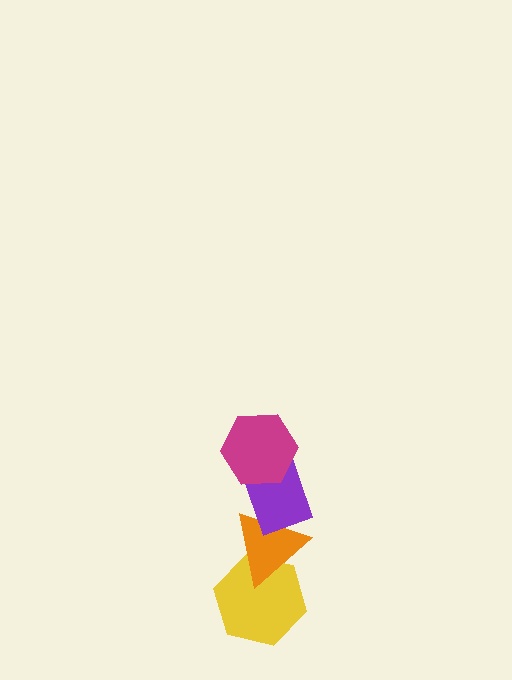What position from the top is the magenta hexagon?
The magenta hexagon is 1st from the top.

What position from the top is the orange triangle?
The orange triangle is 3rd from the top.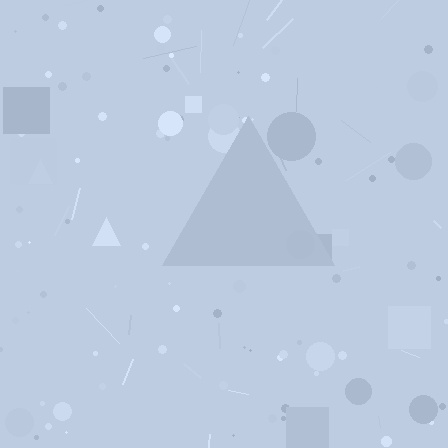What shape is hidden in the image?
A triangle is hidden in the image.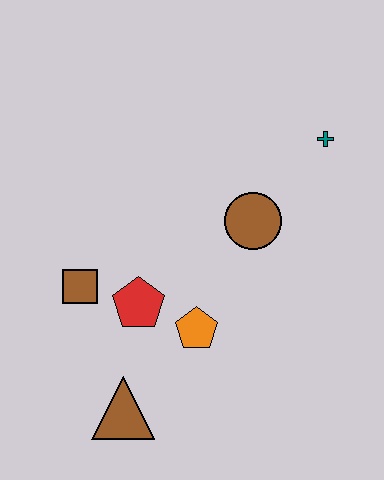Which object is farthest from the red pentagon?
The teal cross is farthest from the red pentagon.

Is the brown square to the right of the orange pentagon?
No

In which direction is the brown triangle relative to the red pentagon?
The brown triangle is below the red pentagon.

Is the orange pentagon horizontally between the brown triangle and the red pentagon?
No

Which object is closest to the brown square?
The red pentagon is closest to the brown square.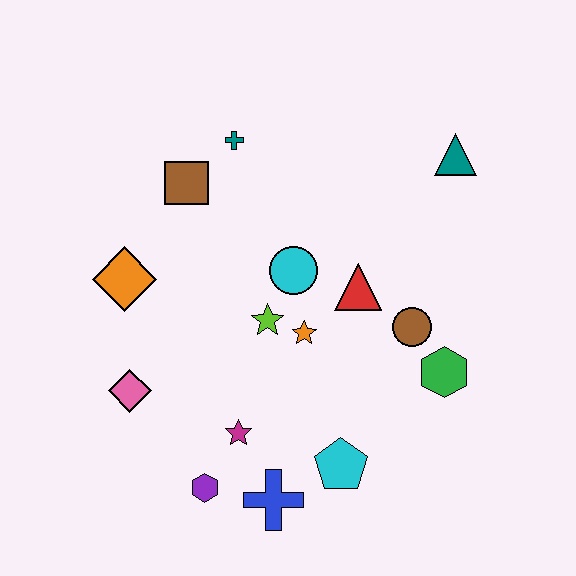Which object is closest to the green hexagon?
The brown circle is closest to the green hexagon.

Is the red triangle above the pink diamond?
Yes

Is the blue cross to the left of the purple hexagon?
No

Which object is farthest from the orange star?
The teal triangle is farthest from the orange star.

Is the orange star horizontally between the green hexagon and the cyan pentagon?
No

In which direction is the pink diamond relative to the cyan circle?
The pink diamond is to the left of the cyan circle.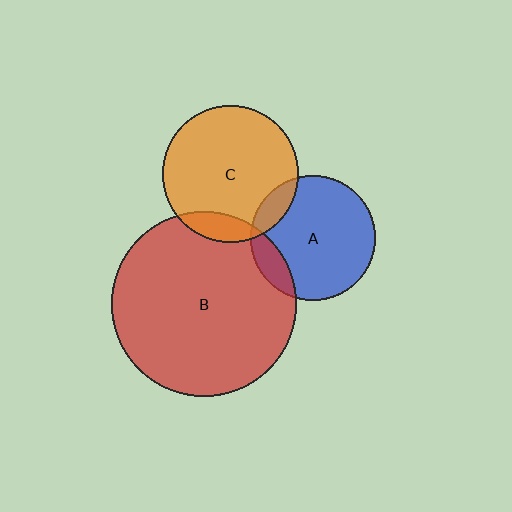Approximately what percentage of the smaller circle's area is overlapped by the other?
Approximately 15%.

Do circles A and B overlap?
Yes.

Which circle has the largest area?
Circle B (red).